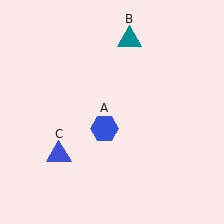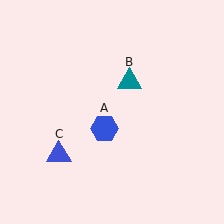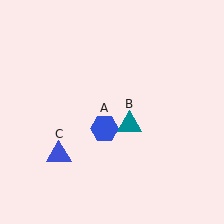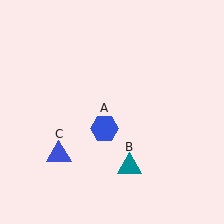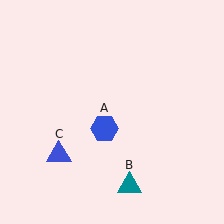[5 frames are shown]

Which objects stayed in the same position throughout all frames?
Blue hexagon (object A) and blue triangle (object C) remained stationary.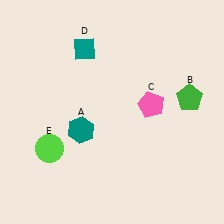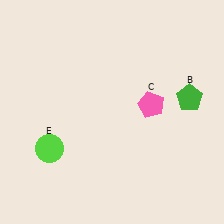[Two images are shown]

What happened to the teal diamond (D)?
The teal diamond (D) was removed in Image 2. It was in the top-left area of Image 1.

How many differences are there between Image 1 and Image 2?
There are 2 differences between the two images.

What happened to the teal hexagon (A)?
The teal hexagon (A) was removed in Image 2. It was in the bottom-left area of Image 1.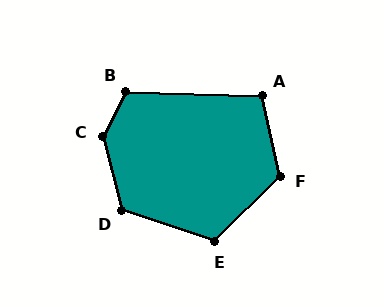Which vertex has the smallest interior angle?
A, at approximately 104 degrees.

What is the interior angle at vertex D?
Approximately 122 degrees (obtuse).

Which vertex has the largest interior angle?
C, at approximately 139 degrees.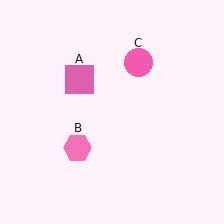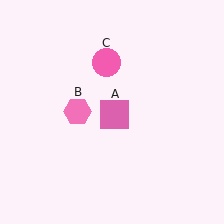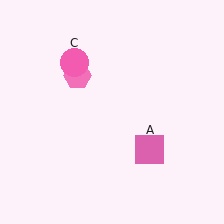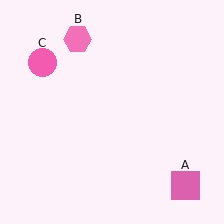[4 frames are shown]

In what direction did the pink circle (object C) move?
The pink circle (object C) moved left.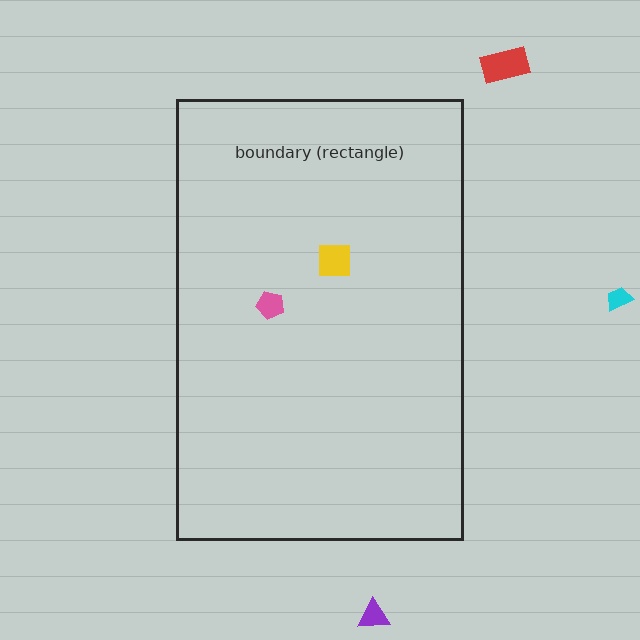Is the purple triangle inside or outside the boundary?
Outside.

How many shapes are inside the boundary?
2 inside, 3 outside.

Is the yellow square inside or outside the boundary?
Inside.